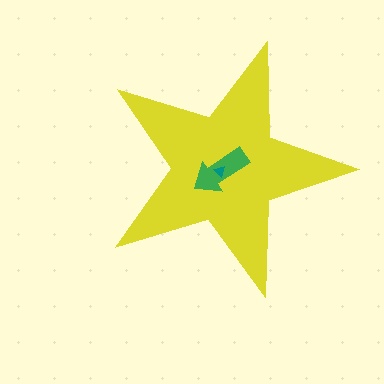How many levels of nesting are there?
3.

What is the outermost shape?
The yellow star.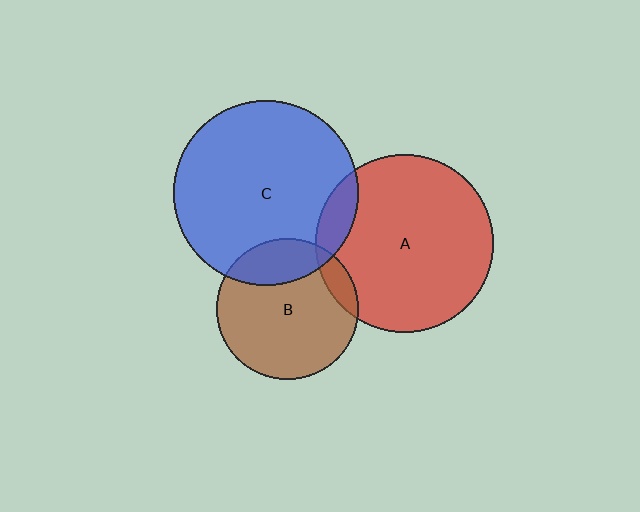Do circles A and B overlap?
Yes.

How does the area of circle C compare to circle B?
Approximately 1.7 times.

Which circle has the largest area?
Circle C (blue).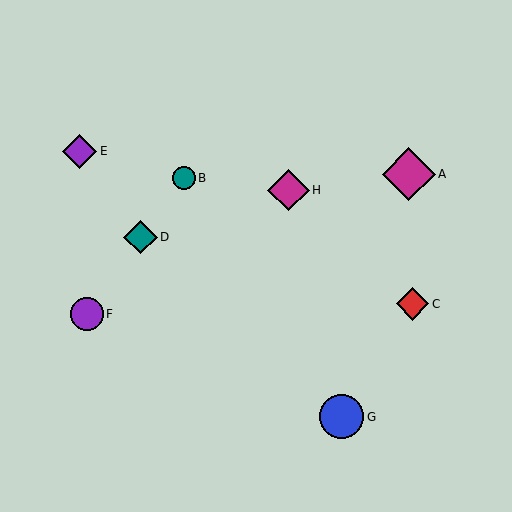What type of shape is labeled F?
Shape F is a purple circle.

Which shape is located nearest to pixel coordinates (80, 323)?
The purple circle (labeled F) at (87, 314) is nearest to that location.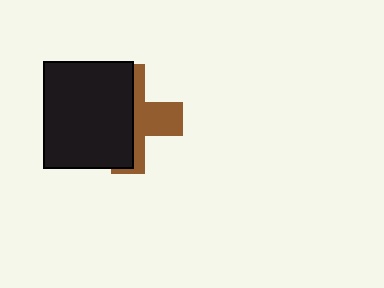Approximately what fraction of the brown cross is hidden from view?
Roughly 57% of the brown cross is hidden behind the black rectangle.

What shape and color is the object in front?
The object in front is a black rectangle.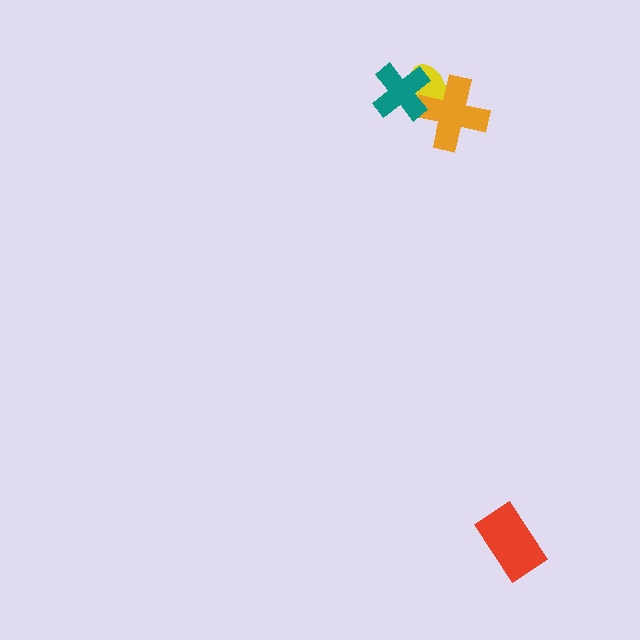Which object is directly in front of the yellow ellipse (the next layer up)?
The orange cross is directly in front of the yellow ellipse.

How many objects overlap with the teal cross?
2 objects overlap with the teal cross.